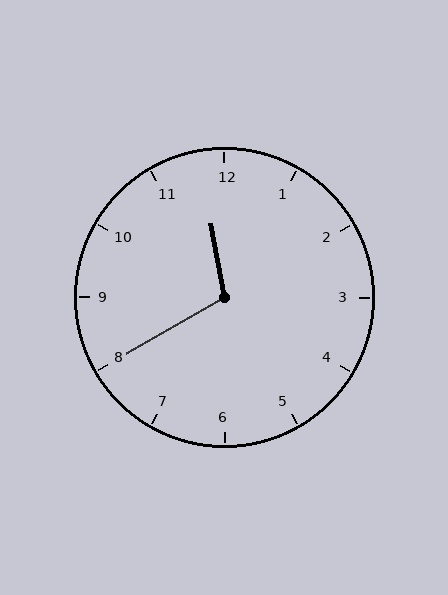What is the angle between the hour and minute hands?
Approximately 110 degrees.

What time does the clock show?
11:40.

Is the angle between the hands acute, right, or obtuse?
It is obtuse.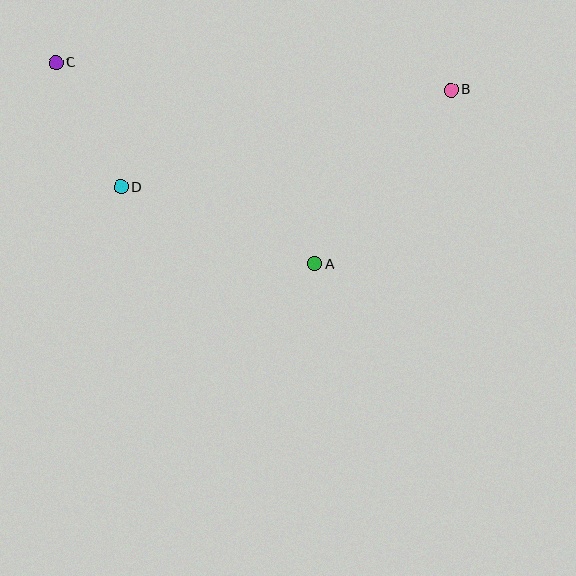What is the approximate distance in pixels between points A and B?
The distance between A and B is approximately 221 pixels.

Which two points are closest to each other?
Points C and D are closest to each other.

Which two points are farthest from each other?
Points B and C are farthest from each other.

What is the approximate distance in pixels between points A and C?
The distance between A and C is approximately 328 pixels.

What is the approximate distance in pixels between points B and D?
The distance between B and D is approximately 344 pixels.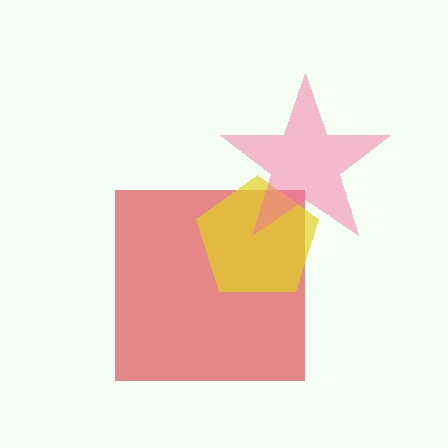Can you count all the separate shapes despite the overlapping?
Yes, there are 3 separate shapes.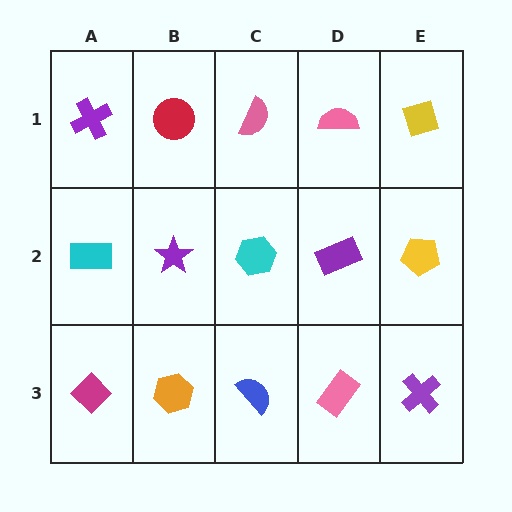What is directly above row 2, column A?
A purple cross.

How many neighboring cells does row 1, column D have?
3.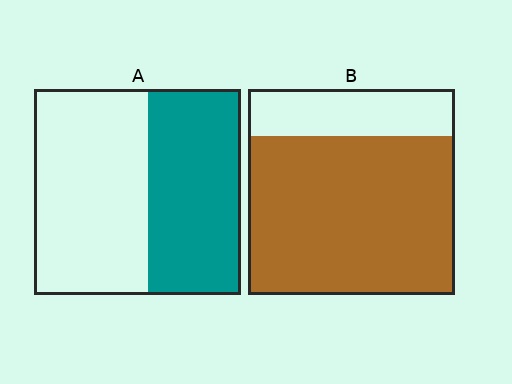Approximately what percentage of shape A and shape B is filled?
A is approximately 45% and B is approximately 75%.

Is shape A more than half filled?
No.